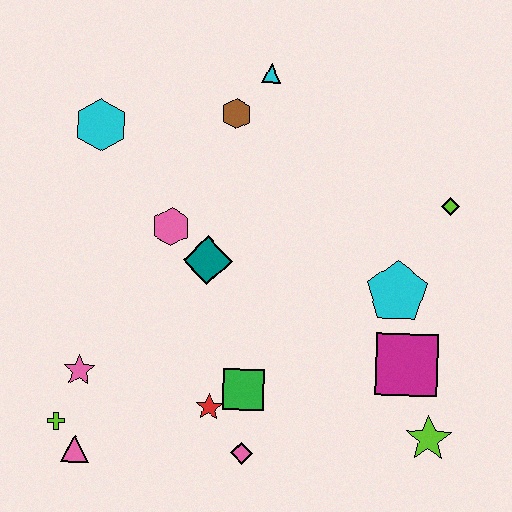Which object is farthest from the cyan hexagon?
The lime star is farthest from the cyan hexagon.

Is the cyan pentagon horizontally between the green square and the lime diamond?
Yes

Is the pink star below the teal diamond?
Yes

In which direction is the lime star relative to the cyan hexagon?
The lime star is to the right of the cyan hexagon.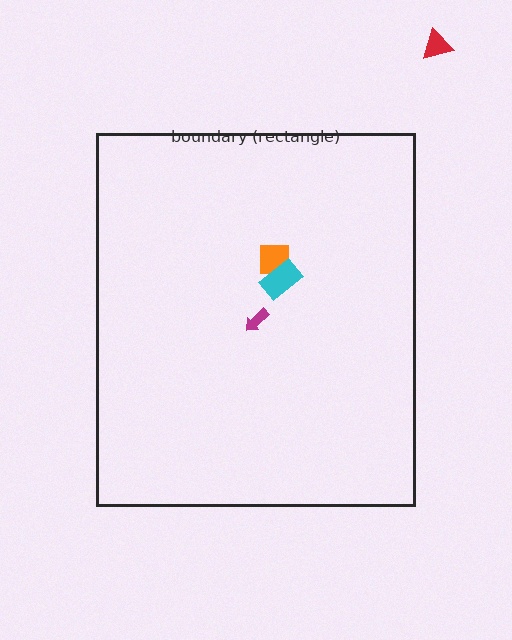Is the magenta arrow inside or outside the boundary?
Inside.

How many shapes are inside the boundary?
3 inside, 1 outside.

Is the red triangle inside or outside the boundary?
Outside.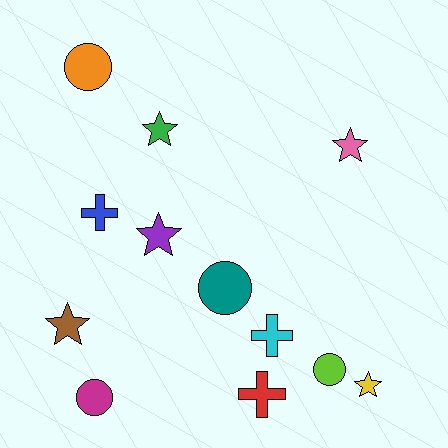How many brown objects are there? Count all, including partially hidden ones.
There is 1 brown object.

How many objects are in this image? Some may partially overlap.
There are 12 objects.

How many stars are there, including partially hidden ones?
There are 5 stars.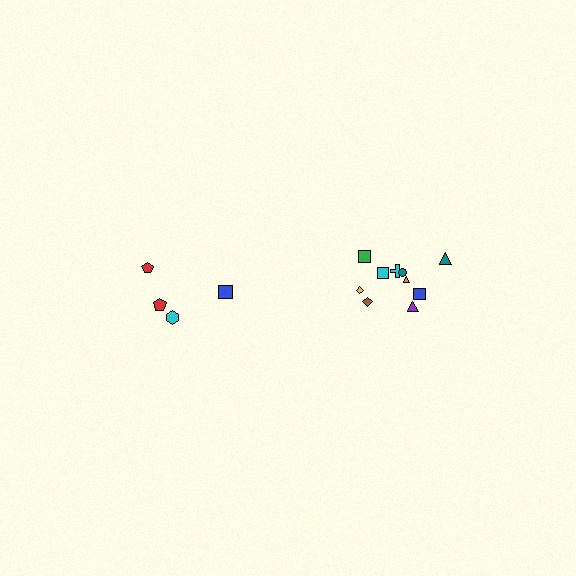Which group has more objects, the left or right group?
The right group.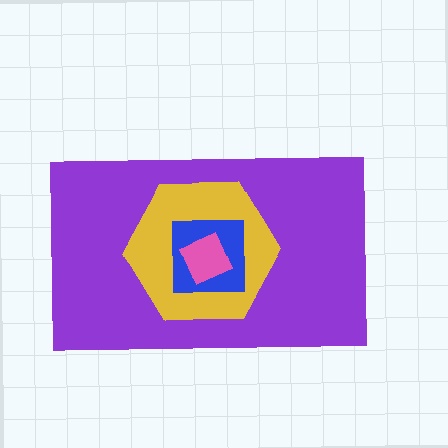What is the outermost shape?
The purple rectangle.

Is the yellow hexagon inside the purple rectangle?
Yes.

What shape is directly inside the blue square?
The pink diamond.